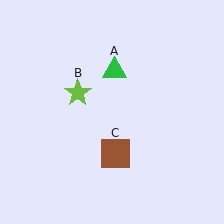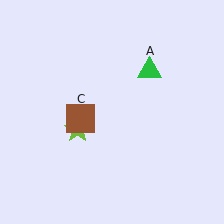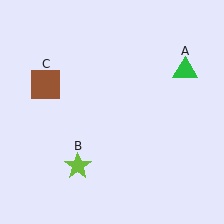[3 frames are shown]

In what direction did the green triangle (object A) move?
The green triangle (object A) moved right.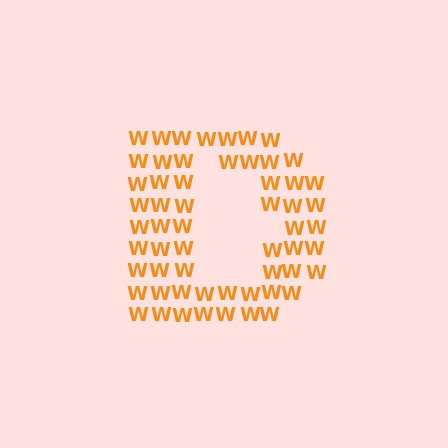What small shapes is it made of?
It is made of small letter W's.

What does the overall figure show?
The overall figure shows the letter D.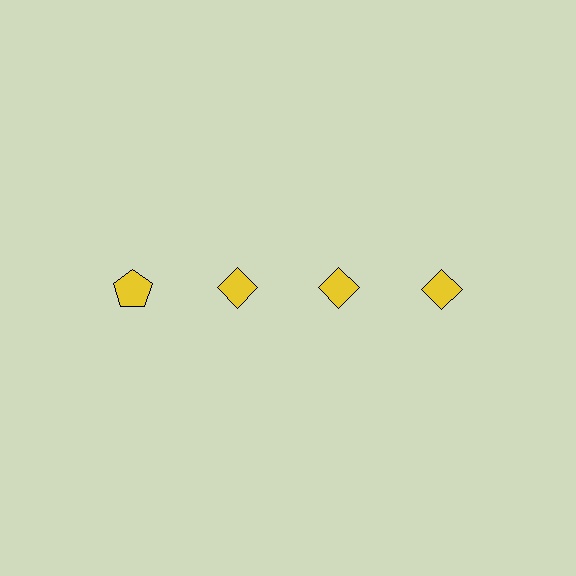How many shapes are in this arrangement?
There are 4 shapes arranged in a grid pattern.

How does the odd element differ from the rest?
It has a different shape: pentagon instead of diamond.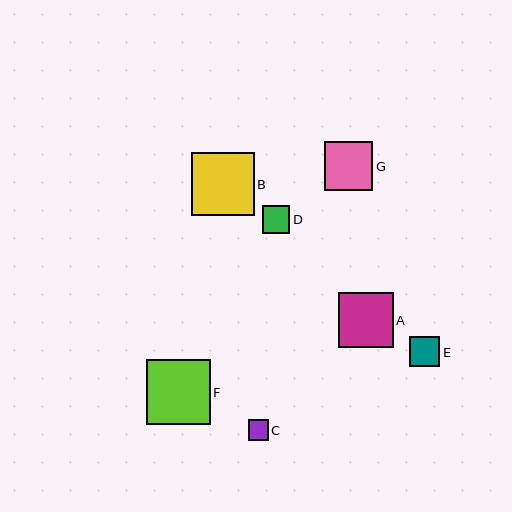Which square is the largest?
Square F is the largest with a size of approximately 64 pixels.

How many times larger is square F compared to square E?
Square F is approximately 2.1 times the size of square E.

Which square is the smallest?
Square C is the smallest with a size of approximately 20 pixels.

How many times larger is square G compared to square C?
Square G is approximately 2.4 times the size of square C.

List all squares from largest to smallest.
From largest to smallest: F, B, A, G, E, D, C.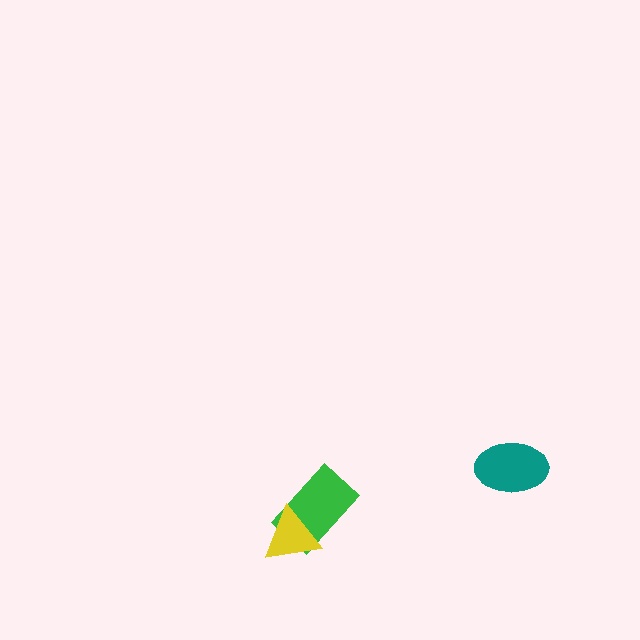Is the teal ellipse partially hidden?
No, no other shape covers it.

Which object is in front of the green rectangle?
The yellow triangle is in front of the green rectangle.